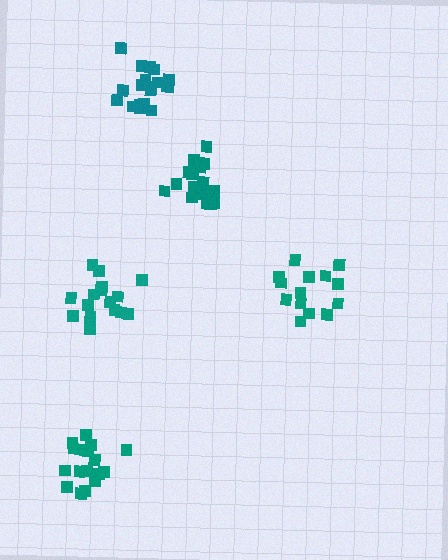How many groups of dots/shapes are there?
There are 5 groups.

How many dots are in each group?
Group 1: 20 dots, Group 2: 17 dots, Group 3: 18 dots, Group 4: 14 dots, Group 5: 17 dots (86 total).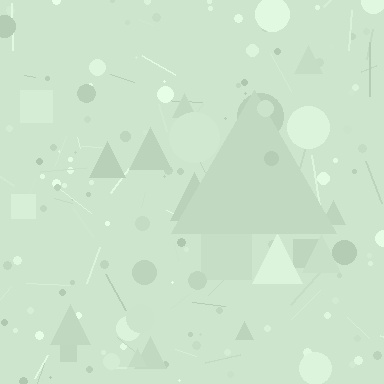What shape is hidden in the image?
A triangle is hidden in the image.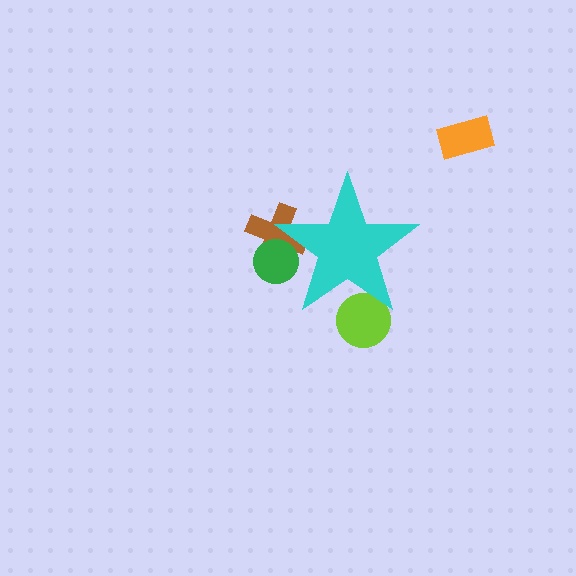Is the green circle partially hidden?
Yes, the green circle is partially hidden behind the cyan star.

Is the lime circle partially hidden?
Yes, the lime circle is partially hidden behind the cyan star.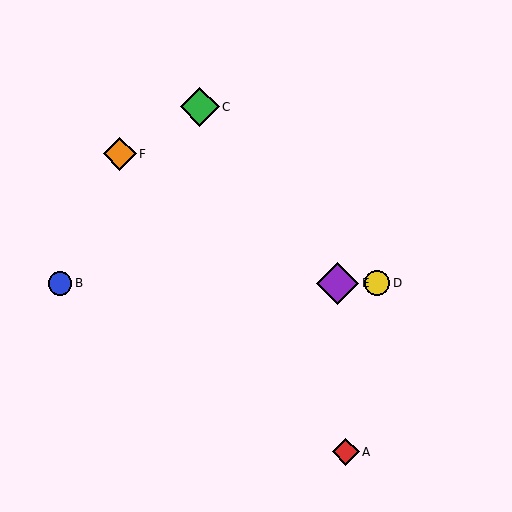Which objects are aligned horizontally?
Objects B, D, E are aligned horizontally.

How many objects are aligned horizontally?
3 objects (B, D, E) are aligned horizontally.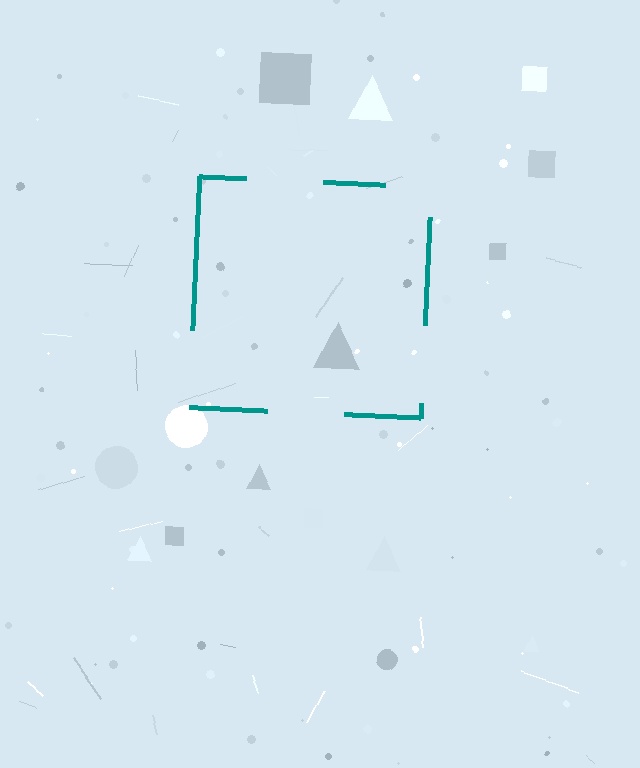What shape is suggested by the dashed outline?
The dashed outline suggests a square.